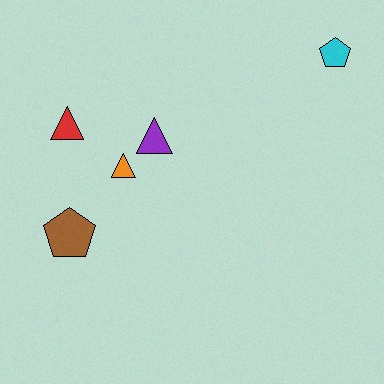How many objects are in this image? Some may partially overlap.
There are 5 objects.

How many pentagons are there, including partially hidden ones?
There are 2 pentagons.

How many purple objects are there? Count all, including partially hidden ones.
There is 1 purple object.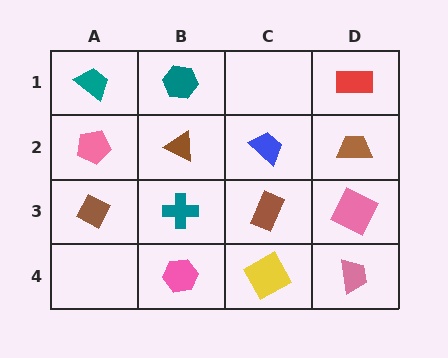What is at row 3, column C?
A brown rectangle.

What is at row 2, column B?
A brown triangle.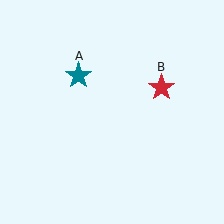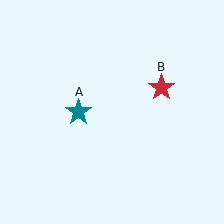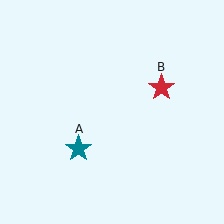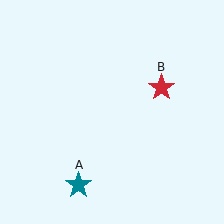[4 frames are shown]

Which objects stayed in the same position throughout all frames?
Red star (object B) remained stationary.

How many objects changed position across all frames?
1 object changed position: teal star (object A).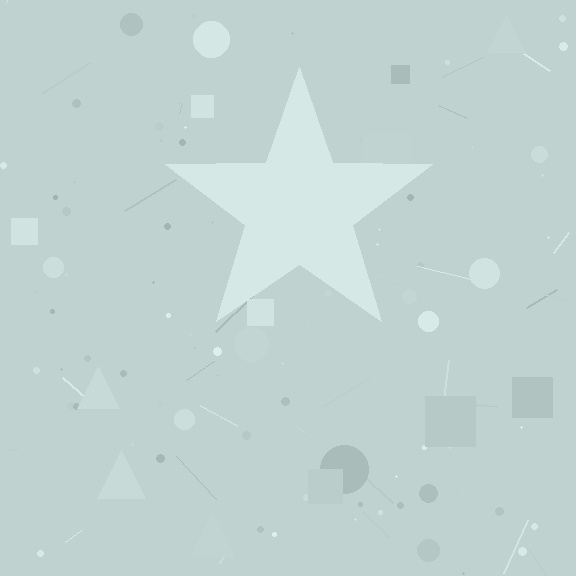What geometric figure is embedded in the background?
A star is embedded in the background.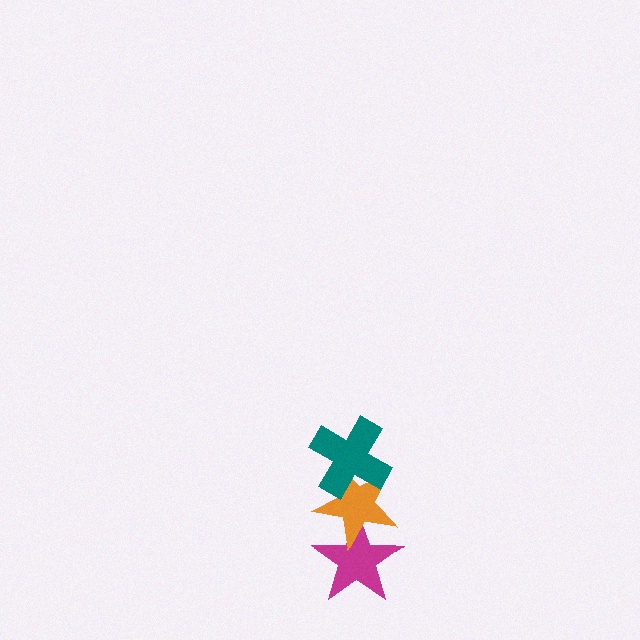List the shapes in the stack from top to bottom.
From top to bottom: the teal cross, the orange star, the magenta star.